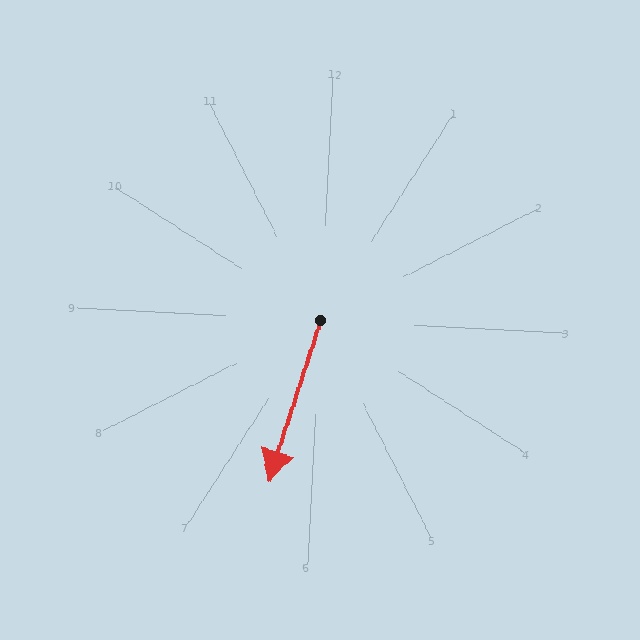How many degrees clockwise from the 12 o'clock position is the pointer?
Approximately 195 degrees.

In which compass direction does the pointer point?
South.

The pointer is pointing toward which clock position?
Roughly 6 o'clock.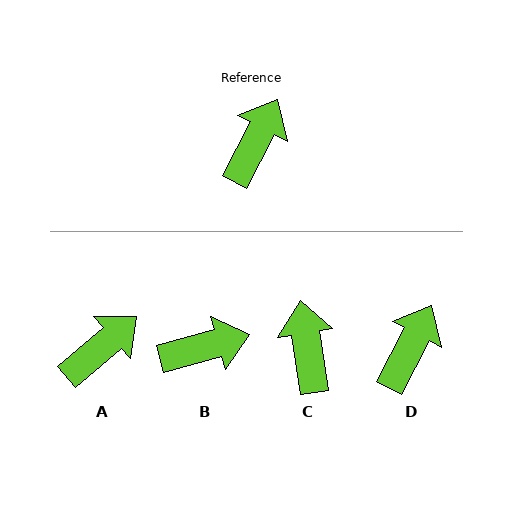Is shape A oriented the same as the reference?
No, it is off by about 22 degrees.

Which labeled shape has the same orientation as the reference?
D.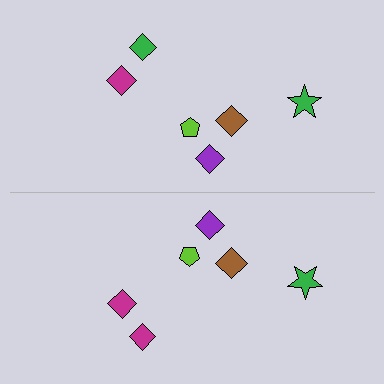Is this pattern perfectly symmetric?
No, the pattern is not perfectly symmetric. The magenta diamond on the bottom side breaks the symmetry — its mirror counterpart is green.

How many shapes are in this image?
There are 12 shapes in this image.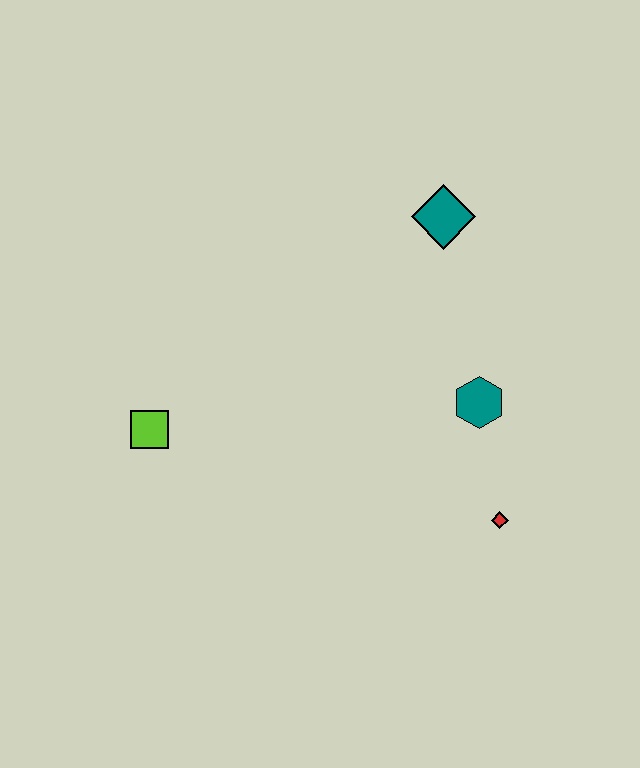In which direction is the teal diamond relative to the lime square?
The teal diamond is to the right of the lime square.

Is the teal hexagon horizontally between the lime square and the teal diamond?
No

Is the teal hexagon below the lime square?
No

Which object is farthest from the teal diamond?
The lime square is farthest from the teal diamond.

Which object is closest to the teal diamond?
The teal hexagon is closest to the teal diamond.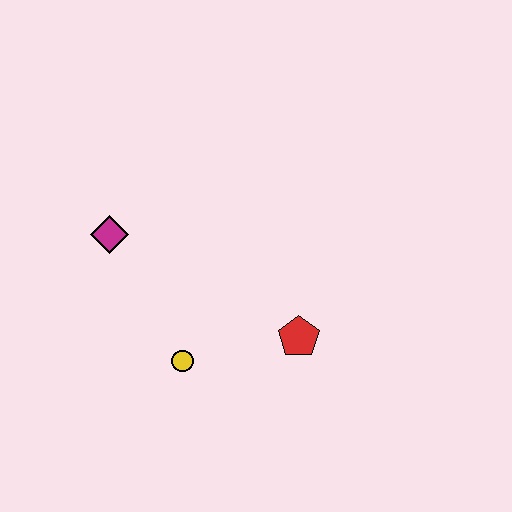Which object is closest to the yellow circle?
The red pentagon is closest to the yellow circle.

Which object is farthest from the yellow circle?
The magenta diamond is farthest from the yellow circle.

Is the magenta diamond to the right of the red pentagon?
No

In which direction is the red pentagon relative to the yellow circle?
The red pentagon is to the right of the yellow circle.